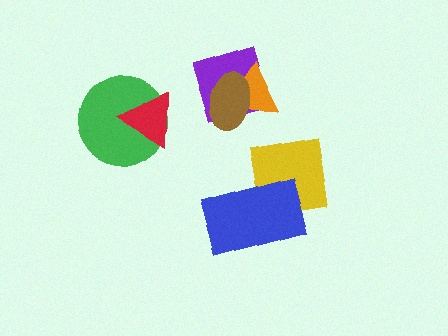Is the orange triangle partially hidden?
Yes, it is partially covered by another shape.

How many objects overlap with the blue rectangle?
1 object overlaps with the blue rectangle.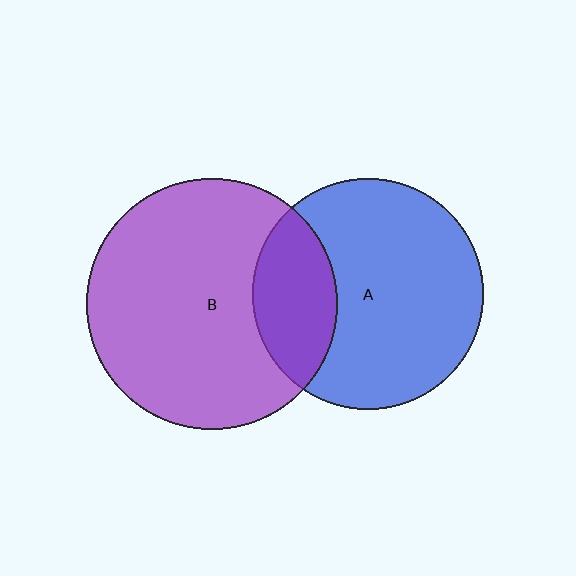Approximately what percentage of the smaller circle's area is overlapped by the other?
Approximately 25%.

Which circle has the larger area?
Circle B (purple).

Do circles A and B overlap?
Yes.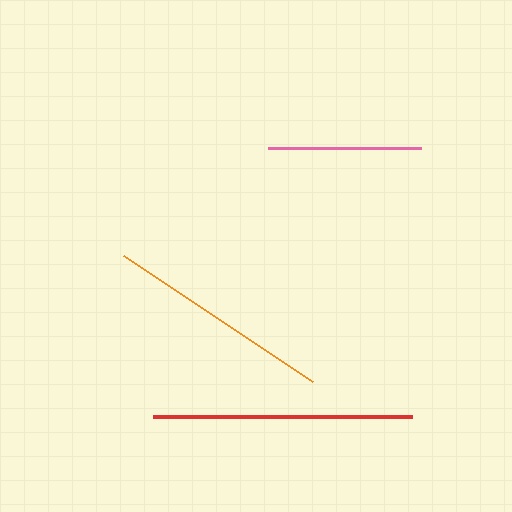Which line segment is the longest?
The red line is the longest at approximately 259 pixels.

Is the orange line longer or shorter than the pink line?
The orange line is longer than the pink line.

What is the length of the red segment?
The red segment is approximately 259 pixels long.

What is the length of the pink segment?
The pink segment is approximately 154 pixels long.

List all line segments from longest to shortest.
From longest to shortest: red, orange, pink.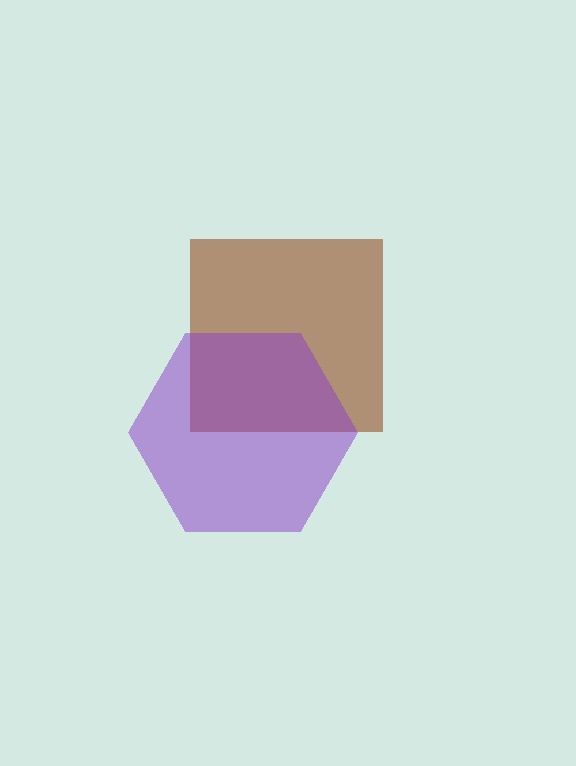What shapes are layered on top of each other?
The layered shapes are: a brown square, a purple hexagon.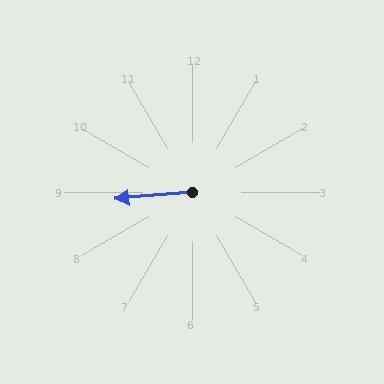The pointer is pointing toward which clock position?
Roughly 9 o'clock.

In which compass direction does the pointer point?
West.